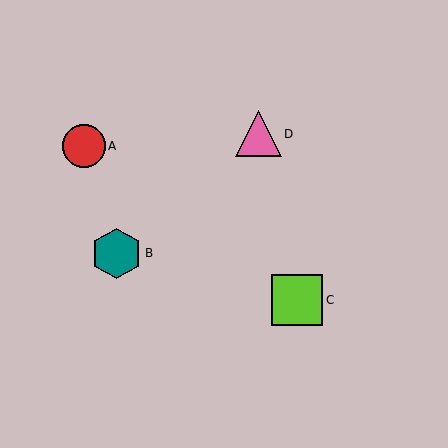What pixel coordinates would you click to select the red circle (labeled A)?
Click at (84, 146) to select the red circle A.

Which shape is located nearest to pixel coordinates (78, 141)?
The red circle (labeled A) at (84, 146) is nearest to that location.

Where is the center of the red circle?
The center of the red circle is at (84, 146).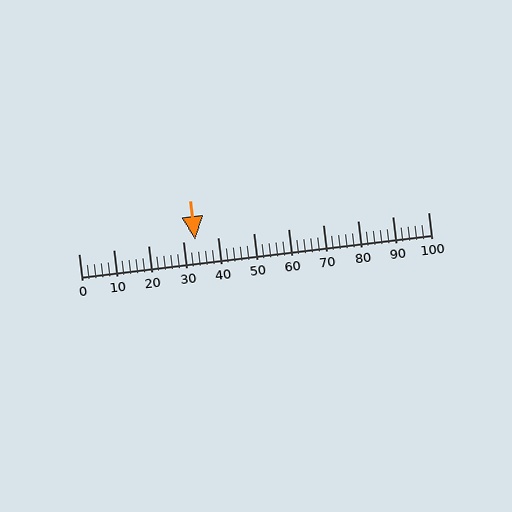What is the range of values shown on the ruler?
The ruler shows values from 0 to 100.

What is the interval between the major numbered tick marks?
The major tick marks are spaced 10 units apart.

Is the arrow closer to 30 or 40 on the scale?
The arrow is closer to 30.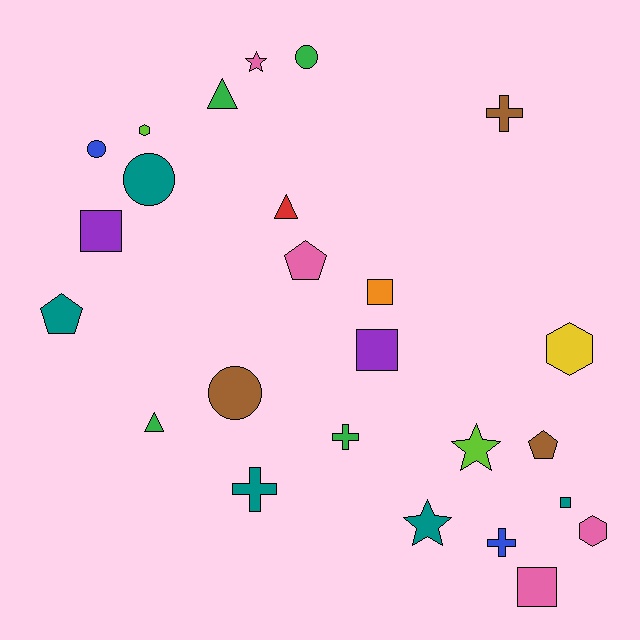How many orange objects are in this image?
There is 1 orange object.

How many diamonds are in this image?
There are no diamonds.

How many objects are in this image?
There are 25 objects.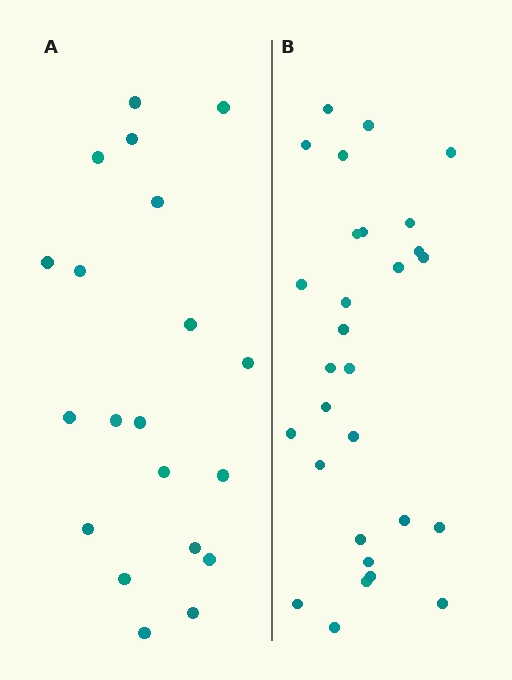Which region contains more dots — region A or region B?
Region B (the right region) has more dots.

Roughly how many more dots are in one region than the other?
Region B has roughly 8 or so more dots than region A.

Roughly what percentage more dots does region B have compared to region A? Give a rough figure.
About 45% more.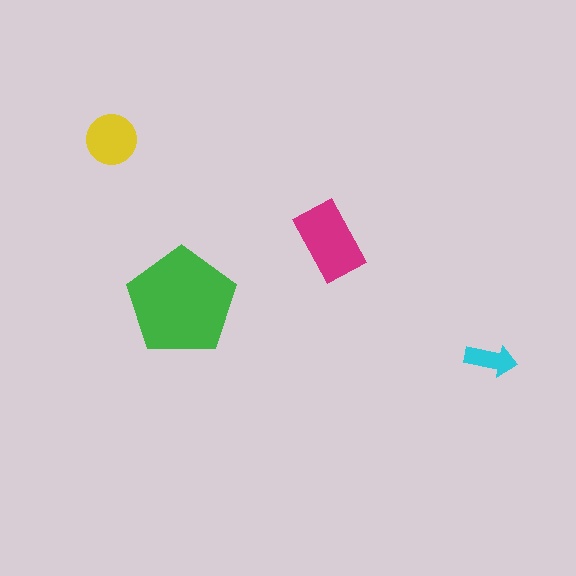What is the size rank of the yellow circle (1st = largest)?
3rd.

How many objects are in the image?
There are 4 objects in the image.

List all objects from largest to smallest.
The green pentagon, the magenta rectangle, the yellow circle, the cyan arrow.